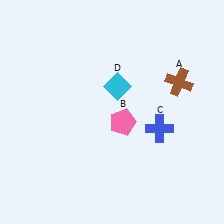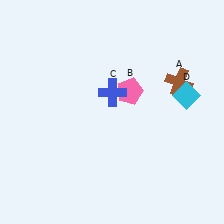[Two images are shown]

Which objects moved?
The objects that moved are: the pink pentagon (B), the blue cross (C), the cyan diamond (D).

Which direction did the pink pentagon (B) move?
The pink pentagon (B) moved up.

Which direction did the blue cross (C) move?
The blue cross (C) moved left.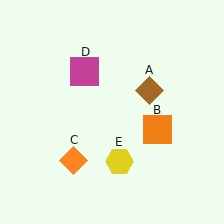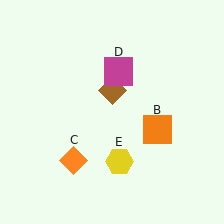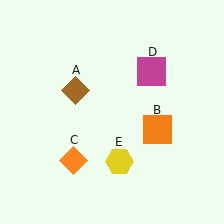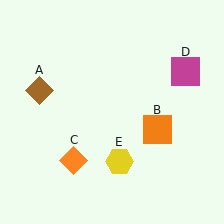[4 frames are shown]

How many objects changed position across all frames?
2 objects changed position: brown diamond (object A), magenta square (object D).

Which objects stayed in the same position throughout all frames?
Orange square (object B) and orange diamond (object C) and yellow hexagon (object E) remained stationary.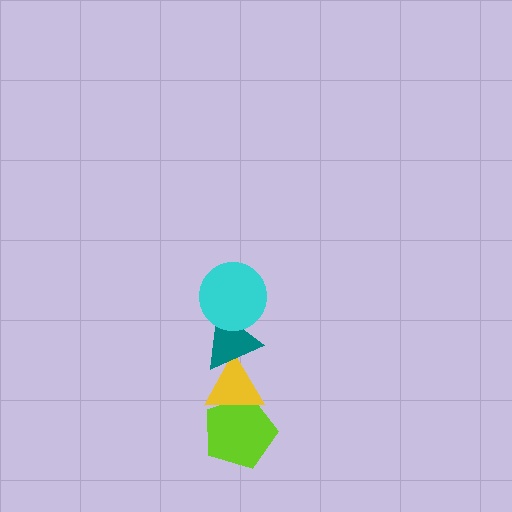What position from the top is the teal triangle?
The teal triangle is 2nd from the top.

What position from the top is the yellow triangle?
The yellow triangle is 3rd from the top.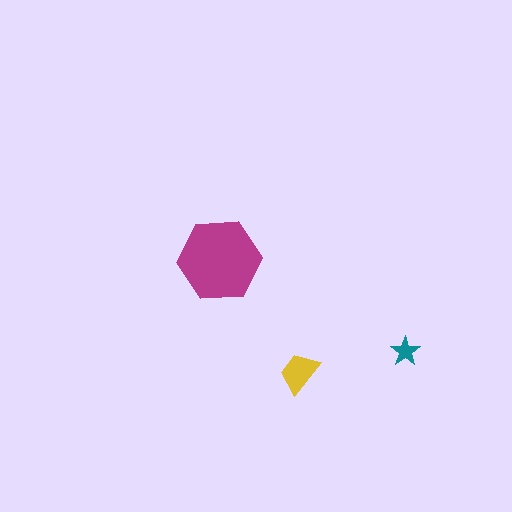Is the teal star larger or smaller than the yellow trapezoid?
Smaller.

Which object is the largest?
The magenta hexagon.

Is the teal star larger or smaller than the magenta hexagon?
Smaller.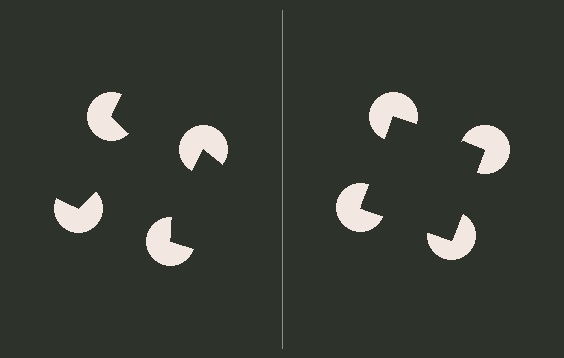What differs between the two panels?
The pac-man discs are positioned identically on both sides; only the wedge orientations differ. On the right they align to a square; on the left they are misaligned.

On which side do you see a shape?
An illusory square appears on the right side. On the left side the wedge cuts are rotated, so no coherent shape forms.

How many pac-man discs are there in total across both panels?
8 — 4 on each side.